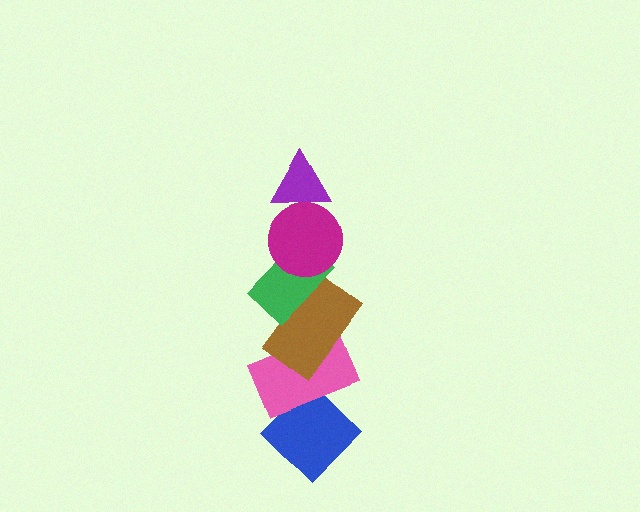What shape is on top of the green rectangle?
The magenta circle is on top of the green rectangle.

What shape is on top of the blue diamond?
The pink rectangle is on top of the blue diamond.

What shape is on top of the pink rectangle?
The brown rectangle is on top of the pink rectangle.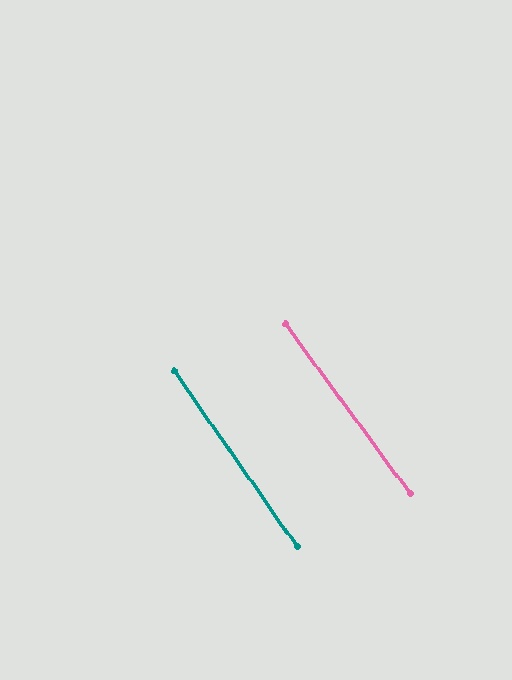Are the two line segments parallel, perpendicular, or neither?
Parallel — their directions differ by only 1.4°.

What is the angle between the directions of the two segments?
Approximately 1 degree.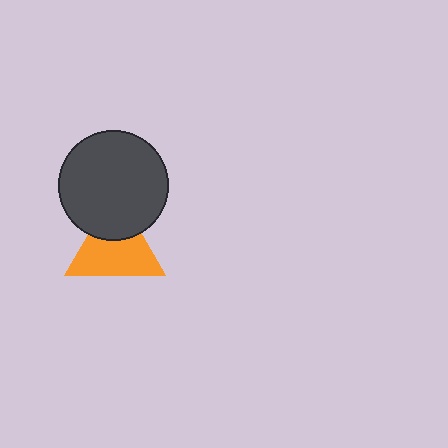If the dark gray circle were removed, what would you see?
You would see the complete orange triangle.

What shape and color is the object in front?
The object in front is a dark gray circle.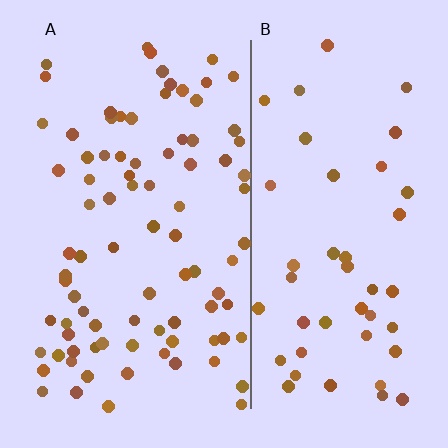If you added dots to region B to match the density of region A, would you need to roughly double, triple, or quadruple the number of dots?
Approximately double.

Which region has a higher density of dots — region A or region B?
A (the left).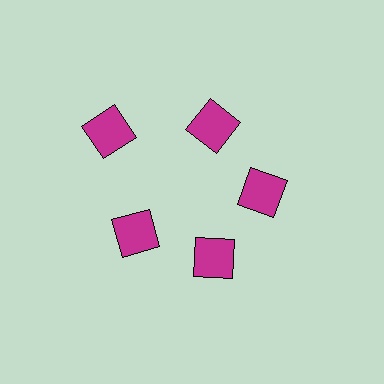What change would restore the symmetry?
The symmetry would be restored by moving it inward, back onto the ring so that all 5 squares sit at equal angles and equal distance from the center.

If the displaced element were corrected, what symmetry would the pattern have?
It would have 5-fold rotational symmetry — the pattern would map onto itself every 72 degrees.